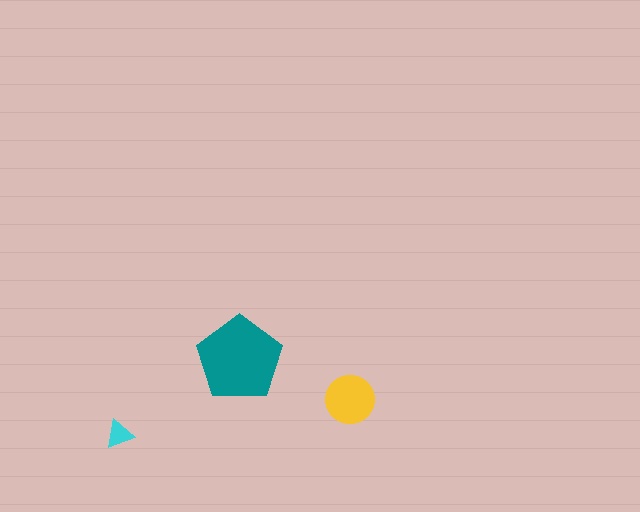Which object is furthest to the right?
The yellow circle is rightmost.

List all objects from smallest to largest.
The cyan triangle, the yellow circle, the teal pentagon.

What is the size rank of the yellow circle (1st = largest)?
2nd.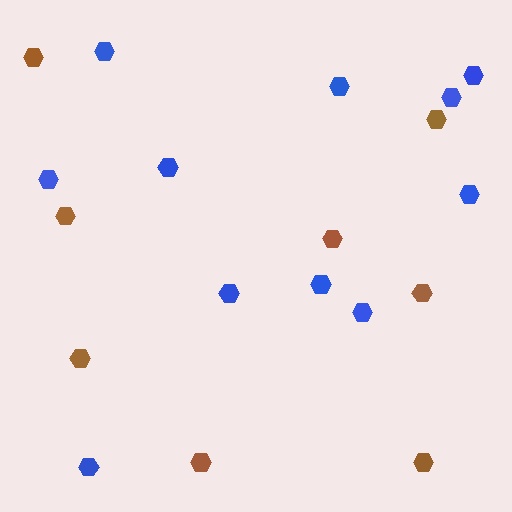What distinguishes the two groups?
There are 2 groups: one group of brown hexagons (8) and one group of blue hexagons (11).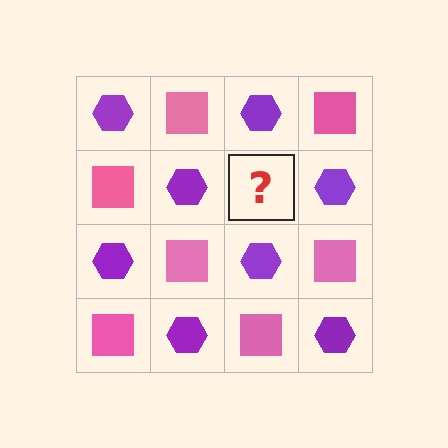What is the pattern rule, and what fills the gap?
The rule is that it alternates purple hexagon and pink square in a checkerboard pattern. The gap should be filled with a pink square.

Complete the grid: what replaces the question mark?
The question mark should be replaced with a pink square.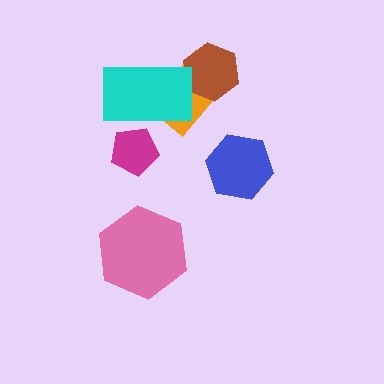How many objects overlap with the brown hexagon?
1 object overlaps with the brown hexagon.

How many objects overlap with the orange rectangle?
2 objects overlap with the orange rectangle.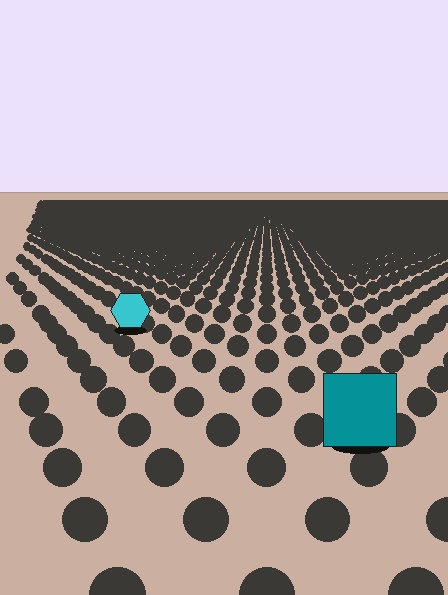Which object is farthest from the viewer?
The cyan hexagon is farthest from the viewer. It appears smaller and the ground texture around it is denser.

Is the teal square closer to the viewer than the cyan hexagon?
Yes. The teal square is closer — you can tell from the texture gradient: the ground texture is coarser near it.